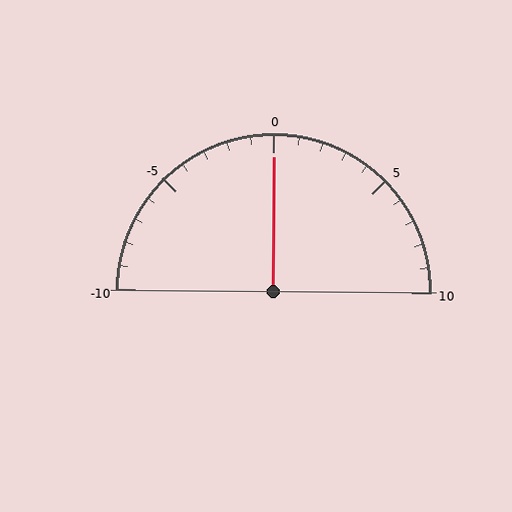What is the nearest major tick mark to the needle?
The nearest major tick mark is 0.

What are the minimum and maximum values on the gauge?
The gauge ranges from -10 to 10.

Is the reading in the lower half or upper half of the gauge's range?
The reading is in the upper half of the range (-10 to 10).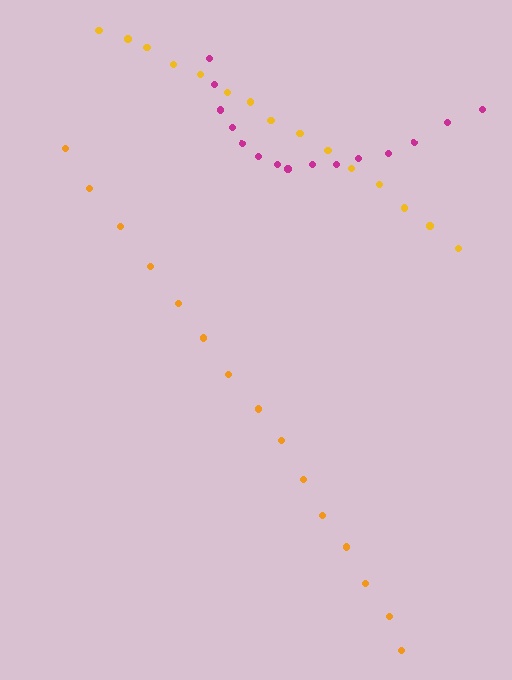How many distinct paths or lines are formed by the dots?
There are 3 distinct paths.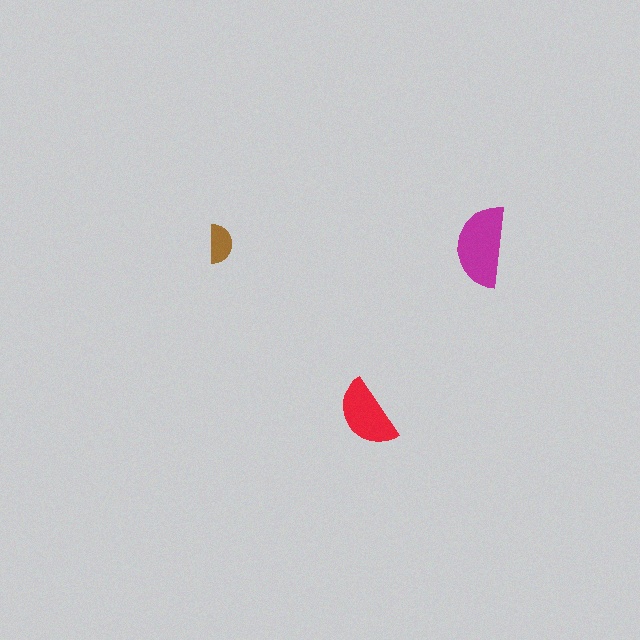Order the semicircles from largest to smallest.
the magenta one, the red one, the brown one.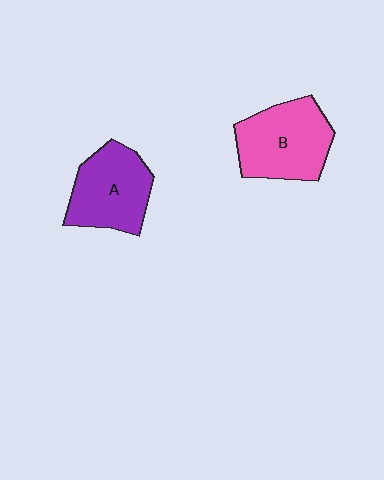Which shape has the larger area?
Shape B (pink).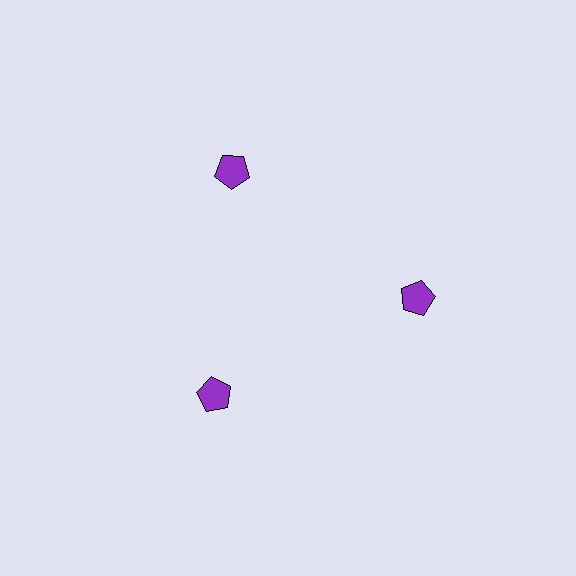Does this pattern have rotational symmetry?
Yes, this pattern has 3-fold rotational symmetry. It looks the same after rotating 120 degrees around the center.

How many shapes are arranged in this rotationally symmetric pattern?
There are 3 shapes, arranged in 3 groups of 1.